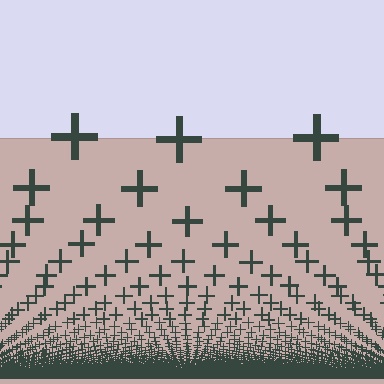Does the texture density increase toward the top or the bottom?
Density increases toward the bottom.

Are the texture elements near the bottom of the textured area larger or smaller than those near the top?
Smaller. The gradient is inverted — elements near the bottom are smaller and denser.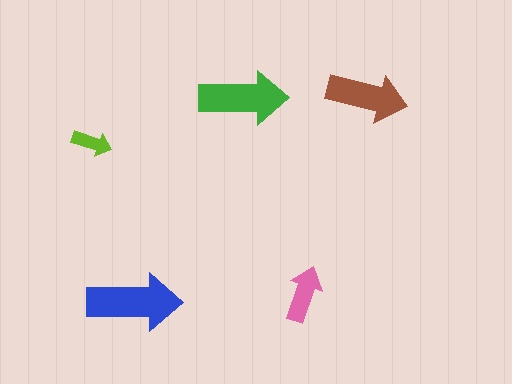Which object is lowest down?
The blue arrow is bottommost.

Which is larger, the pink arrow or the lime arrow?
The pink one.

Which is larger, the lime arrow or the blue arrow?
The blue one.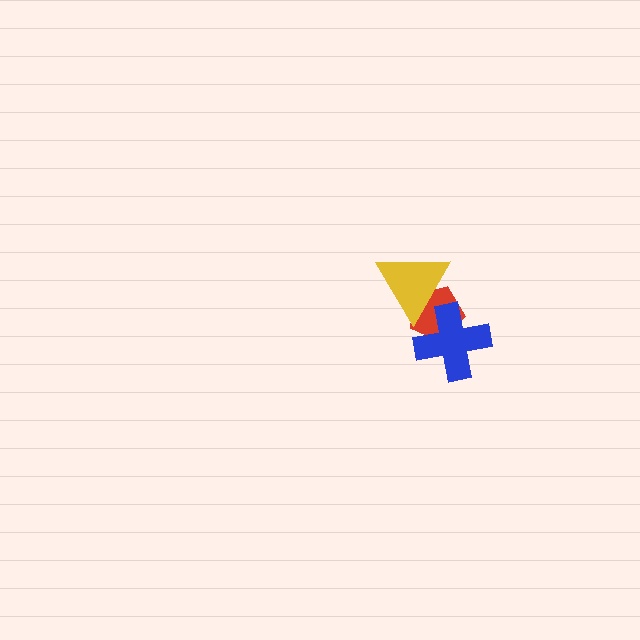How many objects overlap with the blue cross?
2 objects overlap with the blue cross.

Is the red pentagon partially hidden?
Yes, it is partially covered by another shape.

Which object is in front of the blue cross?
The yellow triangle is in front of the blue cross.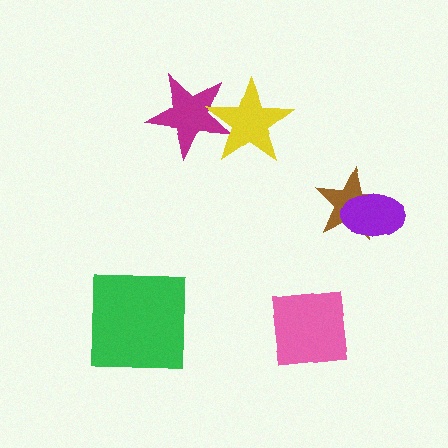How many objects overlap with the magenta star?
1 object overlaps with the magenta star.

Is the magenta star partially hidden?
Yes, it is partially covered by another shape.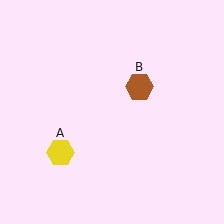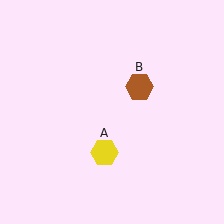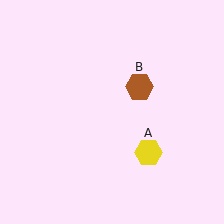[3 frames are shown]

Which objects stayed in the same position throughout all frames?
Brown hexagon (object B) remained stationary.